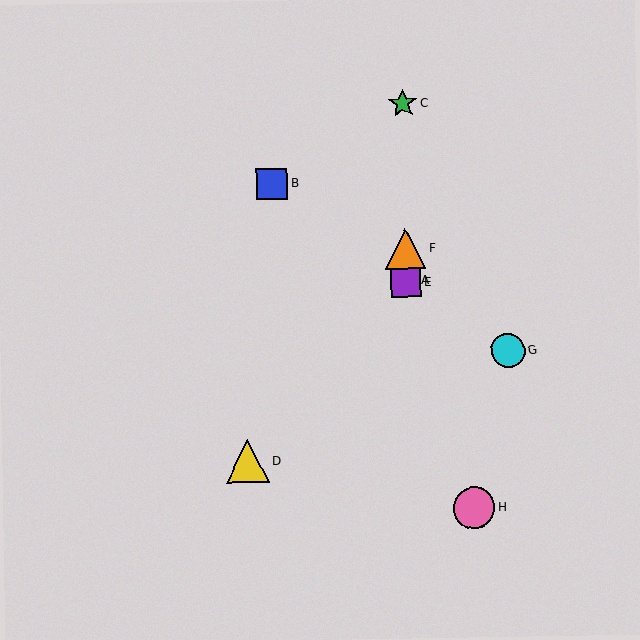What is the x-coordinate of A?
Object A is at x≈406.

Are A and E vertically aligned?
Yes, both are at x≈406.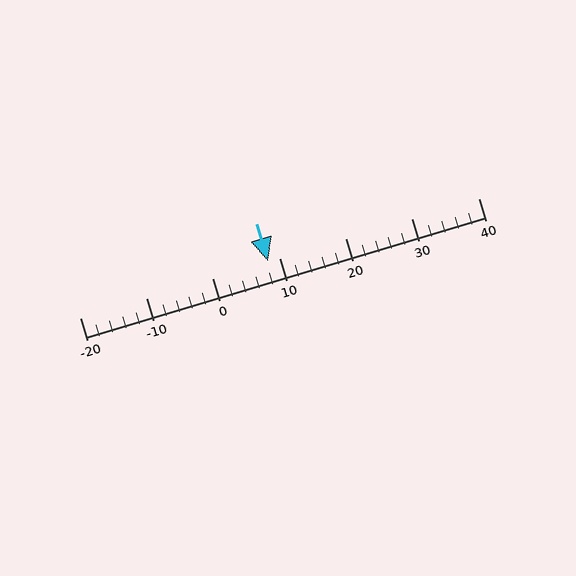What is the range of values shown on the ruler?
The ruler shows values from -20 to 40.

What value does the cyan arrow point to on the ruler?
The cyan arrow points to approximately 8.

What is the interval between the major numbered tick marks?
The major tick marks are spaced 10 units apart.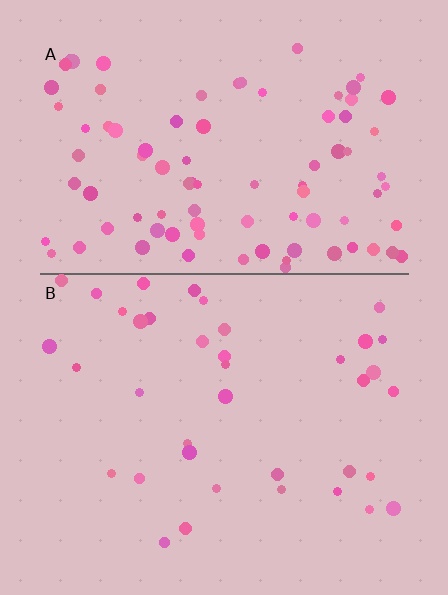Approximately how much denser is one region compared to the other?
Approximately 2.4× — region A over region B.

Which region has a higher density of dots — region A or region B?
A (the top).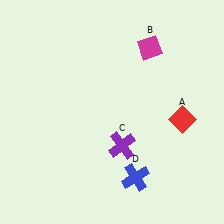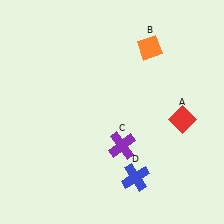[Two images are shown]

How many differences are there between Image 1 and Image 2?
There is 1 difference between the two images.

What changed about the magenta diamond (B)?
In Image 1, B is magenta. In Image 2, it changed to orange.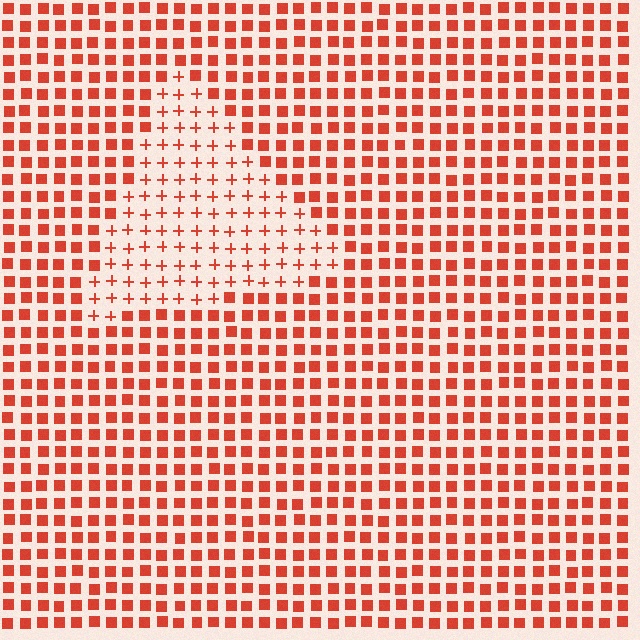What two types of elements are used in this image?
The image uses plus signs inside the triangle region and squares outside it.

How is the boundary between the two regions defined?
The boundary is defined by a change in element shape: plus signs inside vs. squares outside. All elements share the same color and spacing.